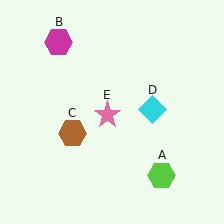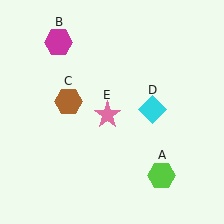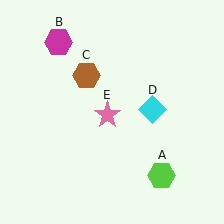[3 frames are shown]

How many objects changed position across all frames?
1 object changed position: brown hexagon (object C).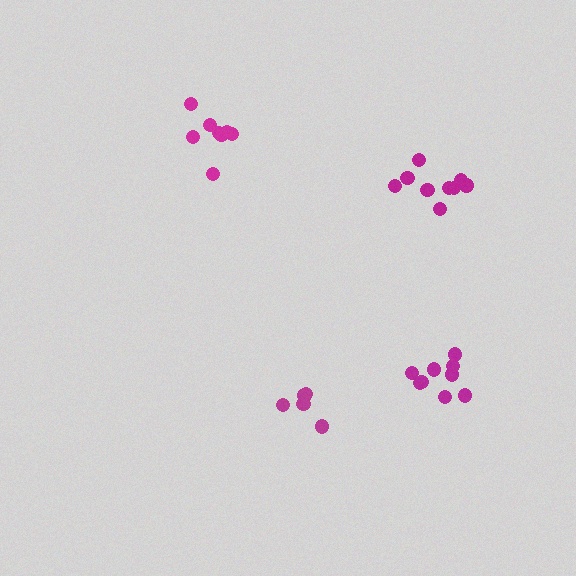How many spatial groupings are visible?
There are 4 spatial groupings.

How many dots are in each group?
Group 1: 5 dots, Group 2: 8 dots, Group 3: 9 dots, Group 4: 9 dots (31 total).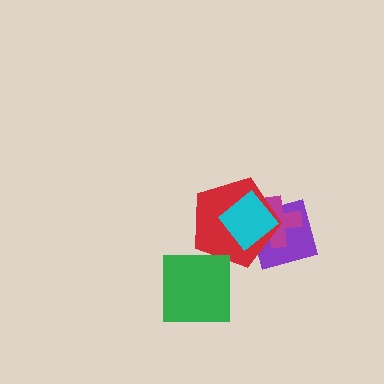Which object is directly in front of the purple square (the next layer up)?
The magenta cross is directly in front of the purple square.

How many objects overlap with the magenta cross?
3 objects overlap with the magenta cross.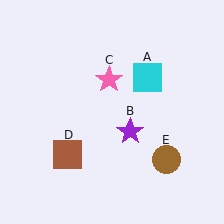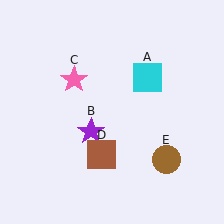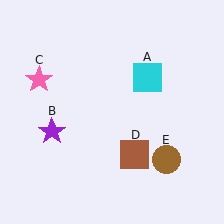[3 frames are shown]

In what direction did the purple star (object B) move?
The purple star (object B) moved left.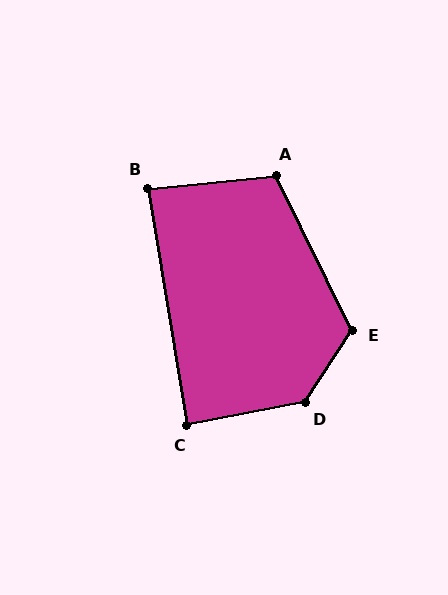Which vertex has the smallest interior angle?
B, at approximately 87 degrees.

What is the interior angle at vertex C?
Approximately 88 degrees (approximately right).